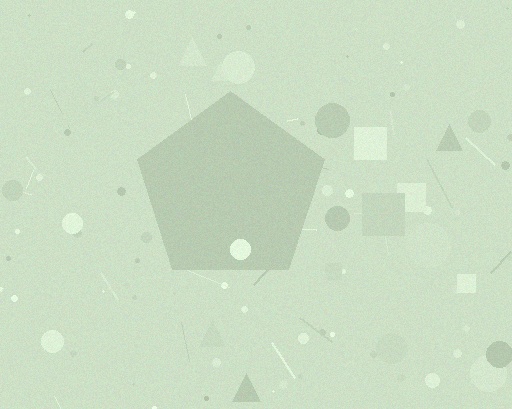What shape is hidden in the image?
A pentagon is hidden in the image.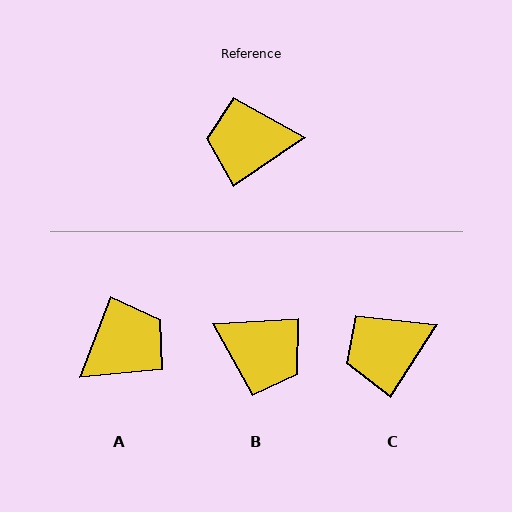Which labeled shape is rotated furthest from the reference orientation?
B, about 149 degrees away.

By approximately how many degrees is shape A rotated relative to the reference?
Approximately 145 degrees clockwise.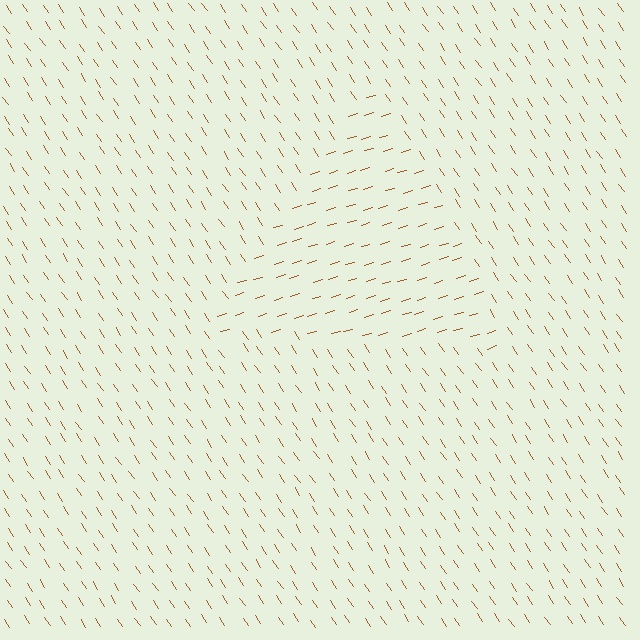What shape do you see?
I see a triangle.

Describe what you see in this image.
The image is filled with small brown line segments. A triangle region in the image has lines oriented differently from the surrounding lines, creating a visible texture boundary.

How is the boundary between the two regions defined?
The boundary is defined purely by a change in line orientation (approximately 73 degrees difference). All lines are the same color and thickness.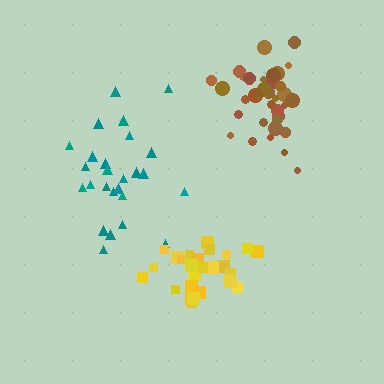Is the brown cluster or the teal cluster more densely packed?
Brown.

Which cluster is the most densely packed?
Yellow.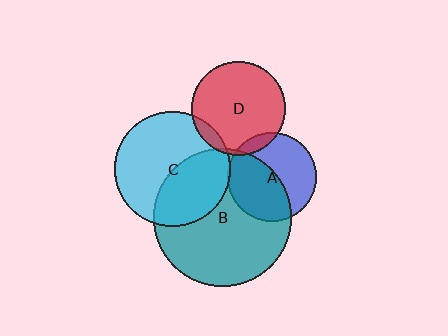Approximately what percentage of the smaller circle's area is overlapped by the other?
Approximately 10%.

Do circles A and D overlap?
Yes.